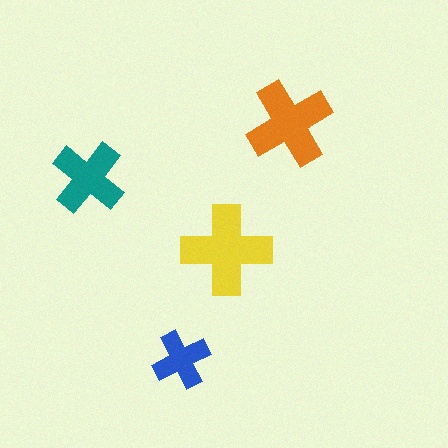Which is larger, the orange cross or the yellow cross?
The yellow one.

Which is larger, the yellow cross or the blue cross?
The yellow one.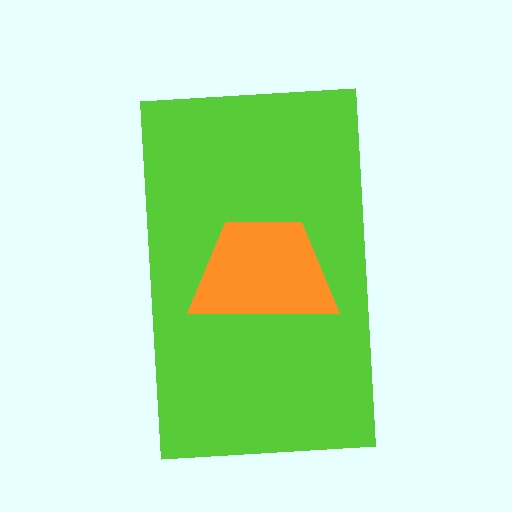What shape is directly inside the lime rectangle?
The orange trapezoid.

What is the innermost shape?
The orange trapezoid.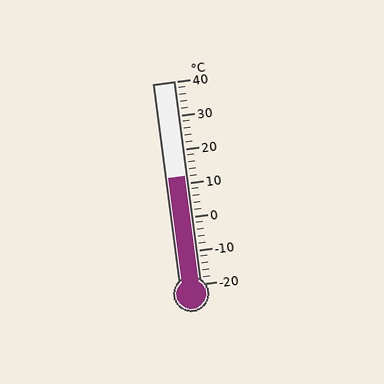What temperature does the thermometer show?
The thermometer shows approximately 12°C.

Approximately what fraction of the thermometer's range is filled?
The thermometer is filled to approximately 55% of its range.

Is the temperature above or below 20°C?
The temperature is below 20°C.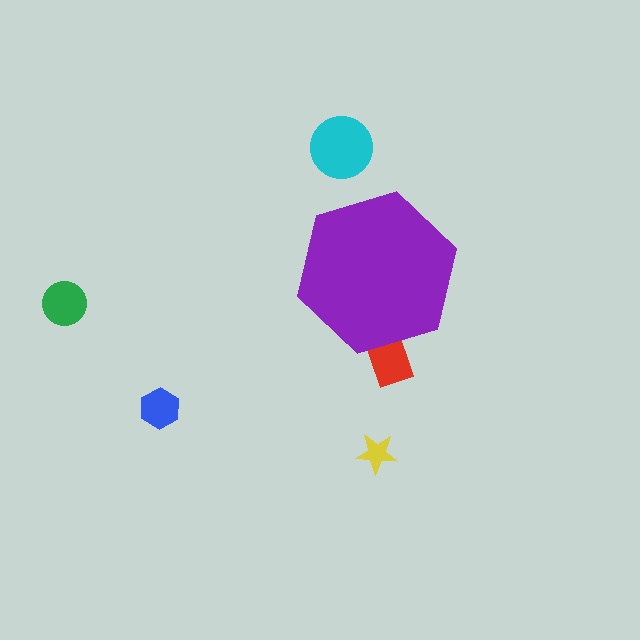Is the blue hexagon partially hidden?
No, the blue hexagon is fully visible.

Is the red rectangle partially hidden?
Yes, the red rectangle is partially hidden behind the purple hexagon.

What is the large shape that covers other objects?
A purple hexagon.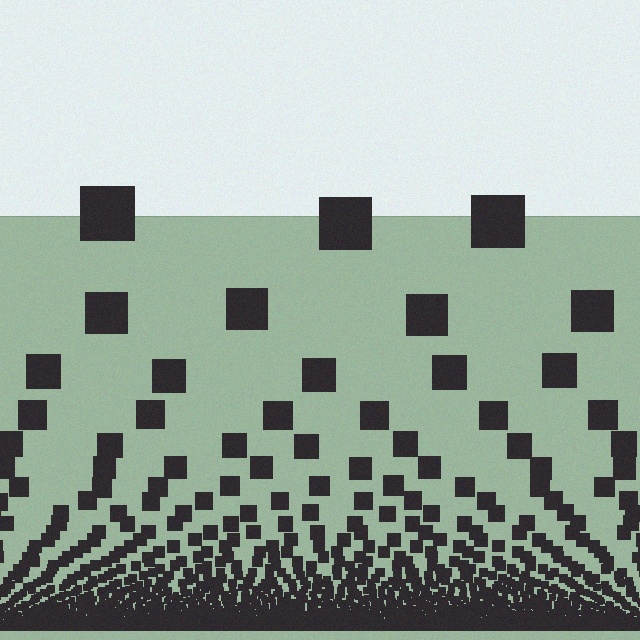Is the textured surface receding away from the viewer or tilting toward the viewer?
The surface appears to tilt toward the viewer. Texture elements get larger and sparser toward the top.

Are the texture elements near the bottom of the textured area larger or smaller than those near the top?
Smaller. The gradient is inverted — elements near the bottom are smaller and denser.